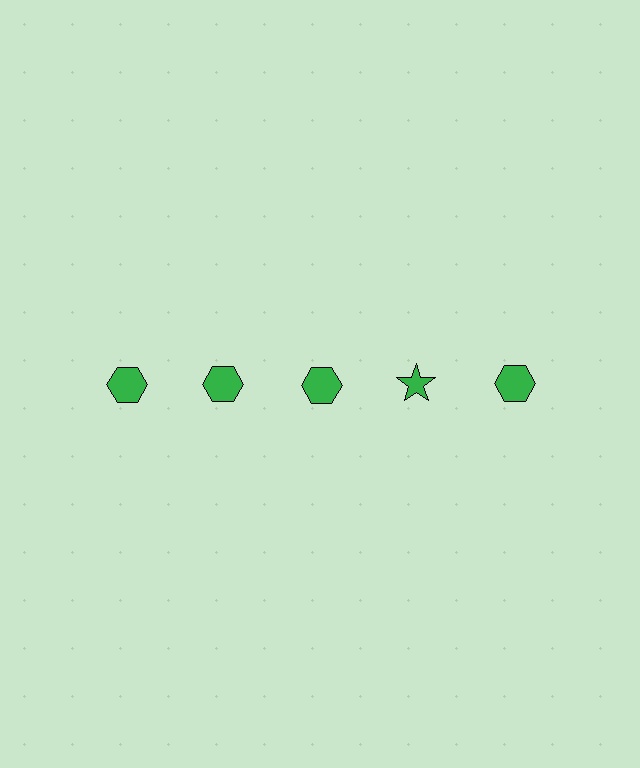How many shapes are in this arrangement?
There are 5 shapes arranged in a grid pattern.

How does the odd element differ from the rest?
It has a different shape: star instead of hexagon.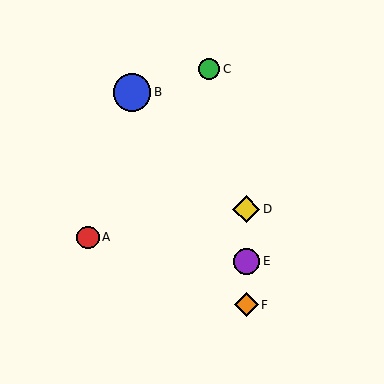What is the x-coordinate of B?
Object B is at x≈132.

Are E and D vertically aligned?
Yes, both are at x≈246.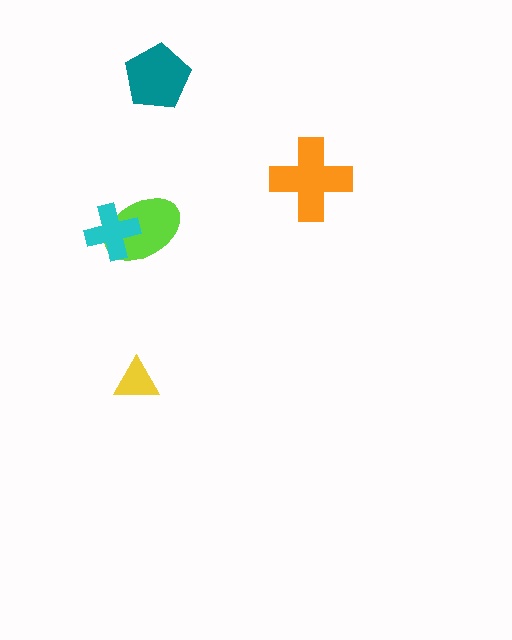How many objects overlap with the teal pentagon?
0 objects overlap with the teal pentagon.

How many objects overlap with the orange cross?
0 objects overlap with the orange cross.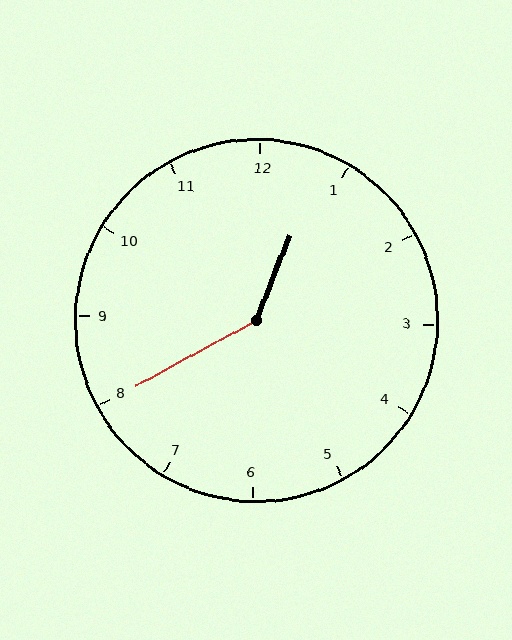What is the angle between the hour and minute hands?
Approximately 140 degrees.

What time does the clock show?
12:40.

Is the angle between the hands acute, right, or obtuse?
It is obtuse.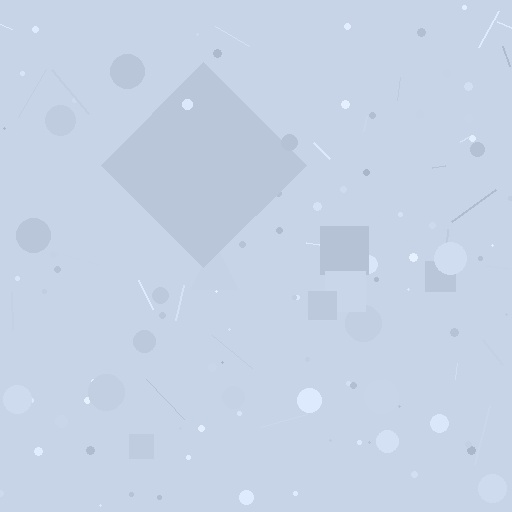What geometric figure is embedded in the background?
A diamond is embedded in the background.